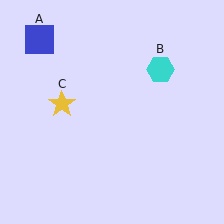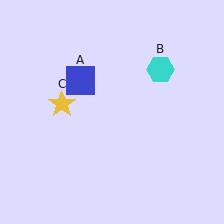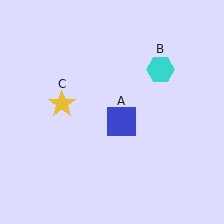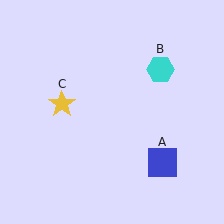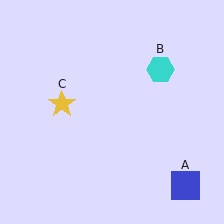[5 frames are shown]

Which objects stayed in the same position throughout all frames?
Cyan hexagon (object B) and yellow star (object C) remained stationary.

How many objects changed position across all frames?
1 object changed position: blue square (object A).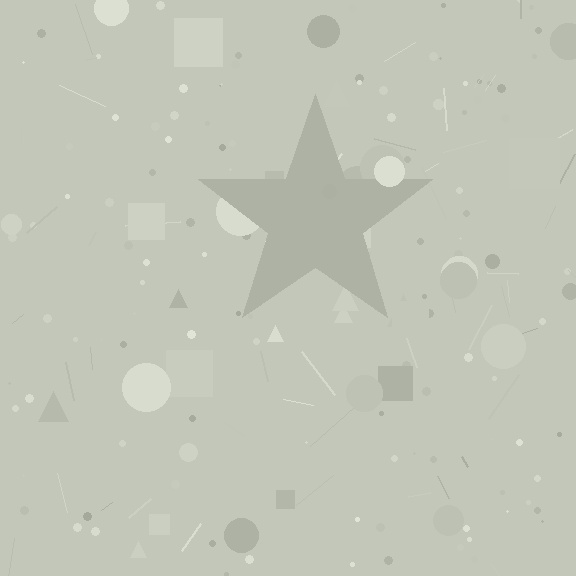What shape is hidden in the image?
A star is hidden in the image.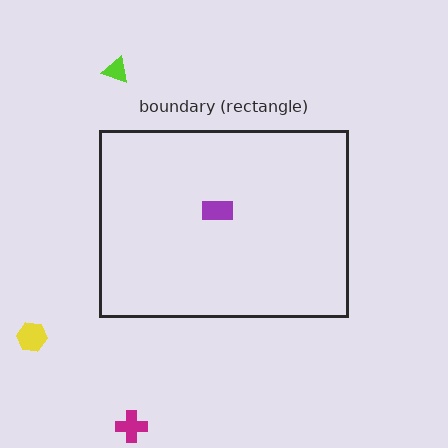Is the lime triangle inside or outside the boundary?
Outside.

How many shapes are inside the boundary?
1 inside, 3 outside.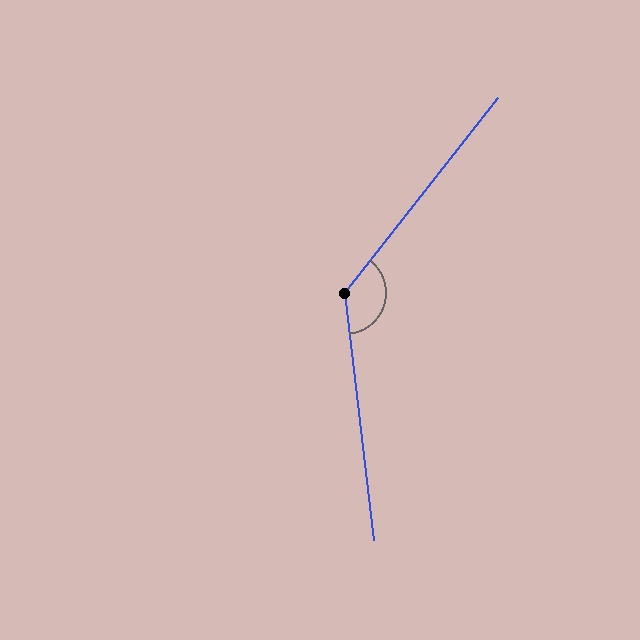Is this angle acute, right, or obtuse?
It is obtuse.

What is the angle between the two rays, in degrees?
Approximately 135 degrees.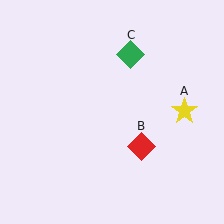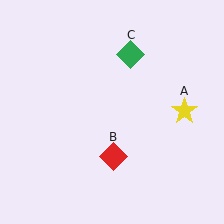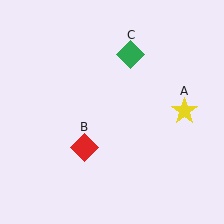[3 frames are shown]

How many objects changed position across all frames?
1 object changed position: red diamond (object B).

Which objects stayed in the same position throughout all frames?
Yellow star (object A) and green diamond (object C) remained stationary.